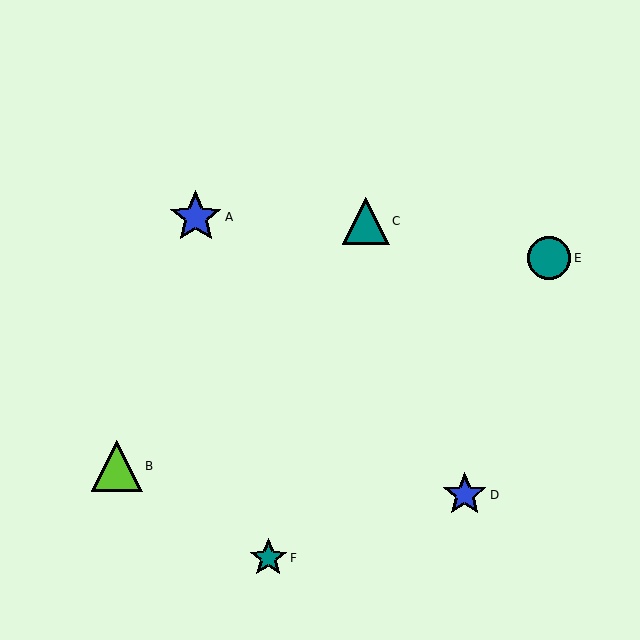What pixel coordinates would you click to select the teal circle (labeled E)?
Click at (549, 258) to select the teal circle E.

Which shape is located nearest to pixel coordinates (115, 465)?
The lime triangle (labeled B) at (117, 466) is nearest to that location.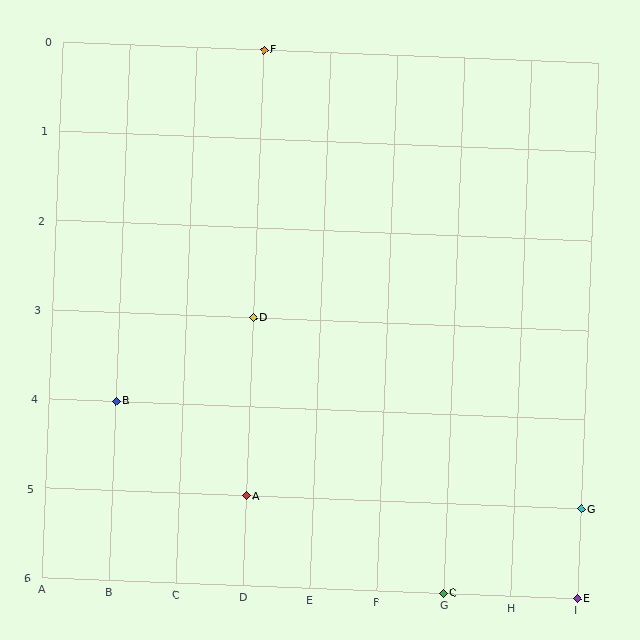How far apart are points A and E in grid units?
Points A and E are 5 columns and 1 row apart (about 5.1 grid units diagonally).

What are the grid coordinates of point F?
Point F is at grid coordinates (D, 0).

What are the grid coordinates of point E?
Point E is at grid coordinates (I, 6).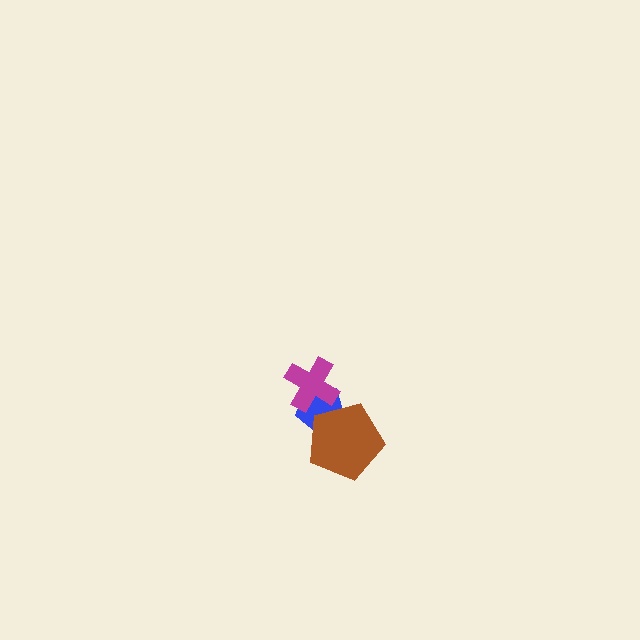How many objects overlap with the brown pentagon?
1 object overlaps with the brown pentagon.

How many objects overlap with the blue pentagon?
2 objects overlap with the blue pentagon.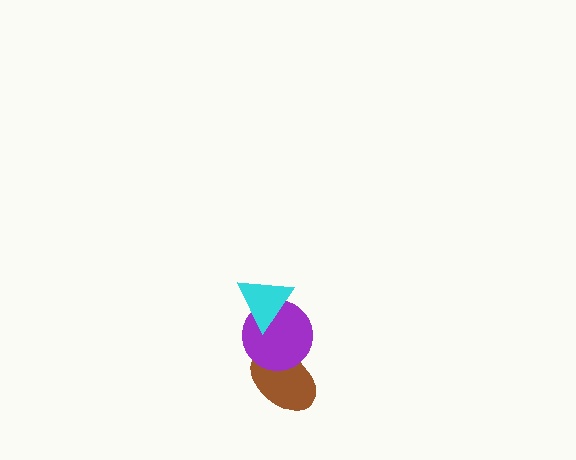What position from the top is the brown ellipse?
The brown ellipse is 3rd from the top.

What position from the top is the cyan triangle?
The cyan triangle is 1st from the top.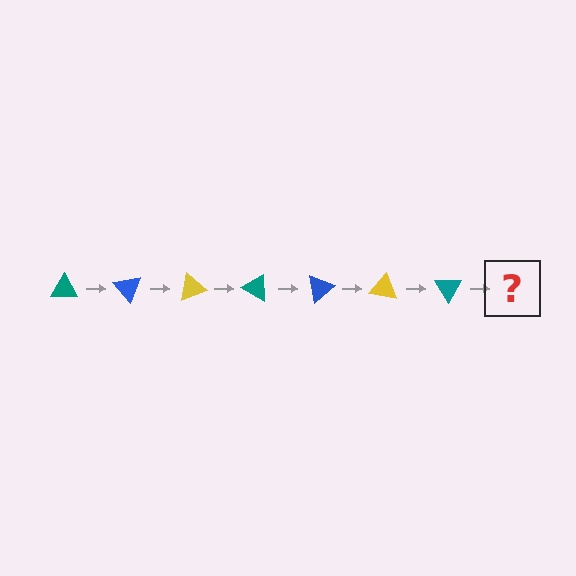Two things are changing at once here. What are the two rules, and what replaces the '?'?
The two rules are that it rotates 50 degrees each step and the color cycles through teal, blue, and yellow. The '?' should be a blue triangle, rotated 350 degrees from the start.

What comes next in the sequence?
The next element should be a blue triangle, rotated 350 degrees from the start.